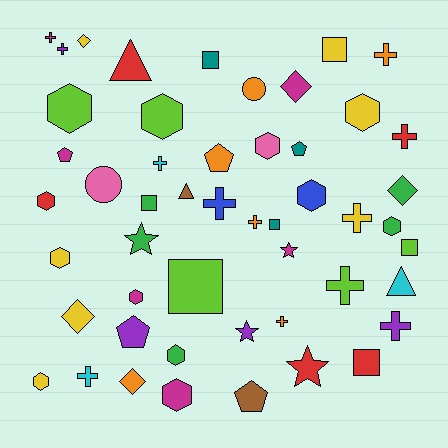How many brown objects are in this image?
There are 2 brown objects.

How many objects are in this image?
There are 50 objects.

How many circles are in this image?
There are 2 circles.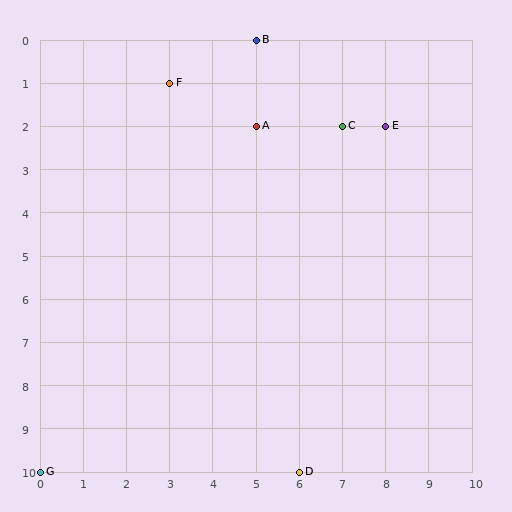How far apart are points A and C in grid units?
Points A and C are 2 columns apart.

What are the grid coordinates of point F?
Point F is at grid coordinates (3, 1).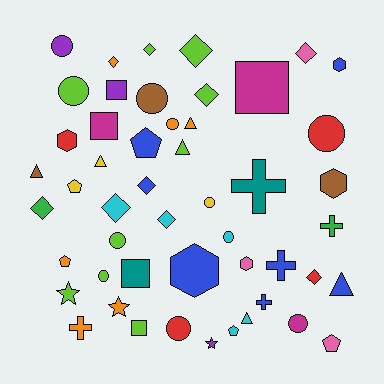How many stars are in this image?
There are 3 stars.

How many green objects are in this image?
There are 2 green objects.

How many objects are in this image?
There are 50 objects.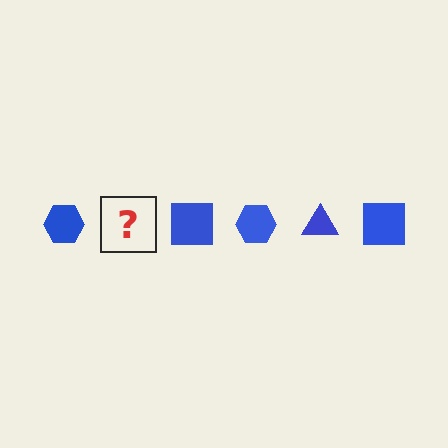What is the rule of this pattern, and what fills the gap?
The rule is that the pattern cycles through hexagon, triangle, square shapes in blue. The gap should be filled with a blue triangle.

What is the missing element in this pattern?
The missing element is a blue triangle.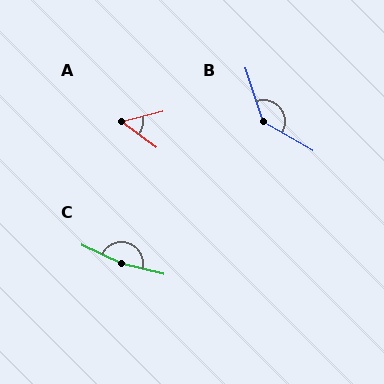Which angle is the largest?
C, at approximately 169 degrees.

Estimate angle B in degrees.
Approximately 138 degrees.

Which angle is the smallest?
A, at approximately 51 degrees.